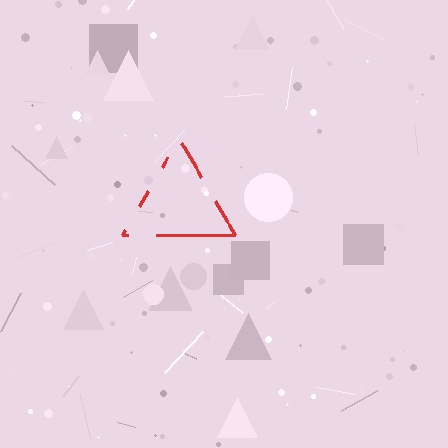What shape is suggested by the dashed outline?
The dashed outline suggests a triangle.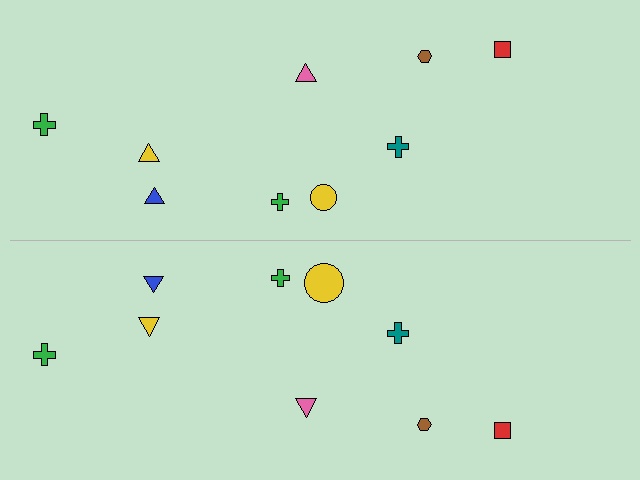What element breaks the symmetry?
The yellow circle on the bottom side has a different size than its mirror counterpart.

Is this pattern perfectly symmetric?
No, the pattern is not perfectly symmetric. The yellow circle on the bottom side has a different size than its mirror counterpart.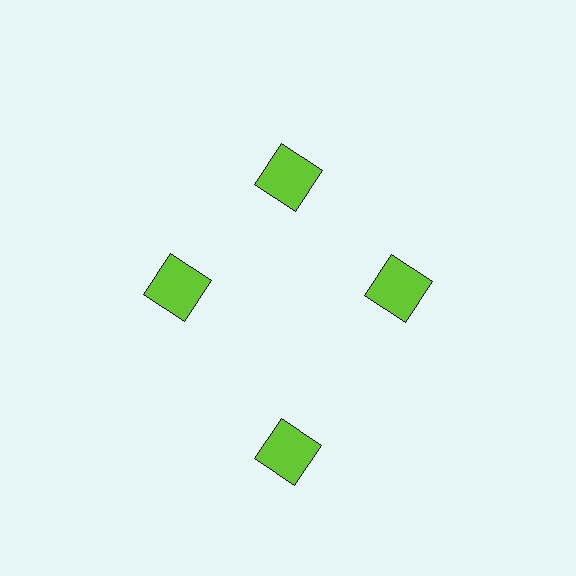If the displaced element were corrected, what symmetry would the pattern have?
It would have 4-fold rotational symmetry — the pattern would map onto itself every 90 degrees.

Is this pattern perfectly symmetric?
No. The 4 lime squares are arranged in a ring, but one element near the 6 o'clock position is pushed outward from the center, breaking the 4-fold rotational symmetry.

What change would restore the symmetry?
The symmetry would be restored by moving it inward, back onto the ring so that all 4 squares sit at equal angles and equal distance from the center.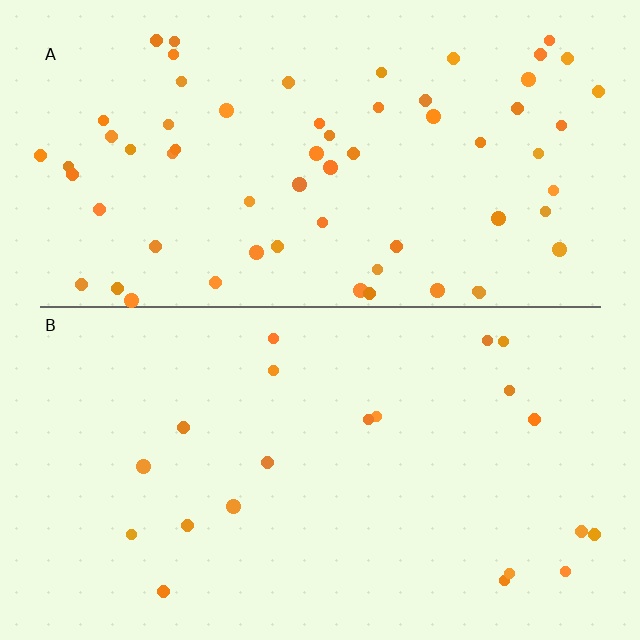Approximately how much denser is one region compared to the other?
Approximately 3.1× — region A over region B.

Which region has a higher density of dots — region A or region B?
A (the top).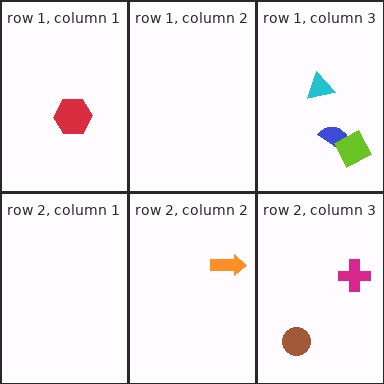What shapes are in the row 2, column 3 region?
The brown circle, the magenta cross.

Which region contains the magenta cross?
The row 2, column 3 region.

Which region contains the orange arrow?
The row 2, column 2 region.